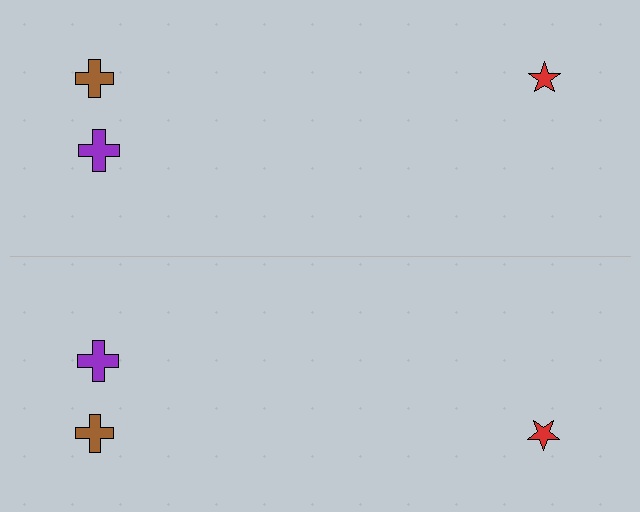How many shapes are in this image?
There are 6 shapes in this image.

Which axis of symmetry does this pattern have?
The pattern has a horizontal axis of symmetry running through the center of the image.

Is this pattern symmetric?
Yes, this pattern has bilateral (reflection) symmetry.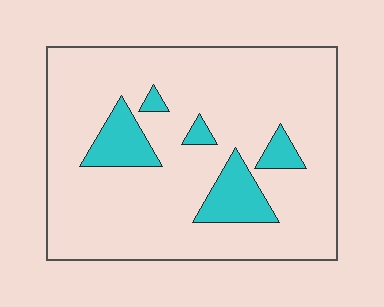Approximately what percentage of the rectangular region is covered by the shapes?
Approximately 15%.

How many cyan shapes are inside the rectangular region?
5.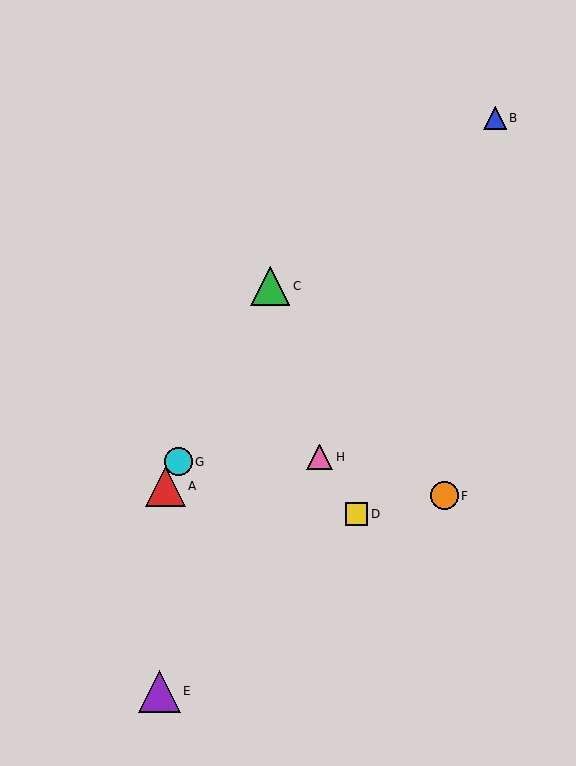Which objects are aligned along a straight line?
Objects A, C, G are aligned along a straight line.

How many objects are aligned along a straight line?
3 objects (A, C, G) are aligned along a straight line.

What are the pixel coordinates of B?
Object B is at (495, 118).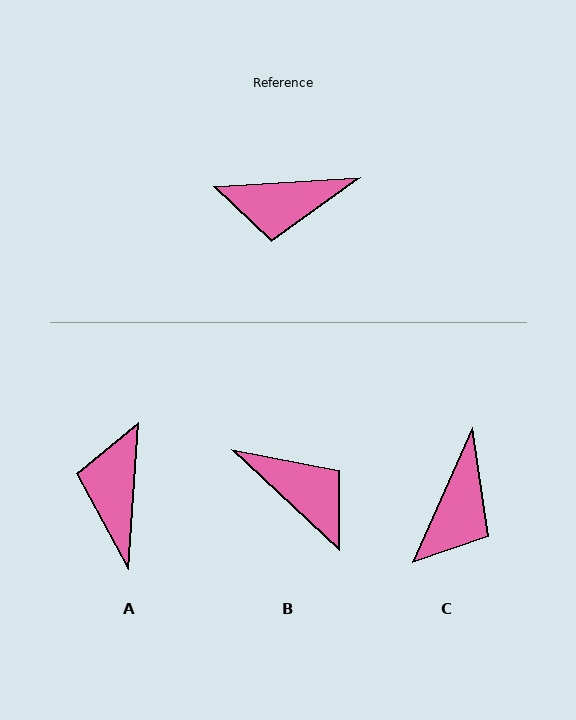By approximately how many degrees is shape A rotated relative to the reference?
Approximately 98 degrees clockwise.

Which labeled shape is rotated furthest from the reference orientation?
B, about 133 degrees away.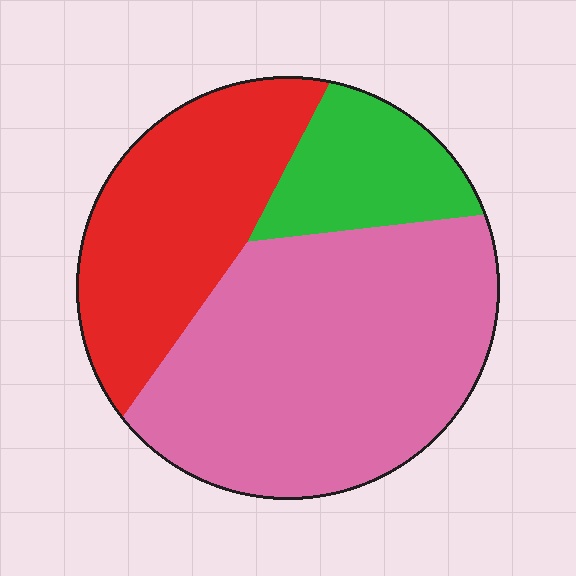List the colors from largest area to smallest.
From largest to smallest: pink, red, green.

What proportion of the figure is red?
Red takes up about one third (1/3) of the figure.